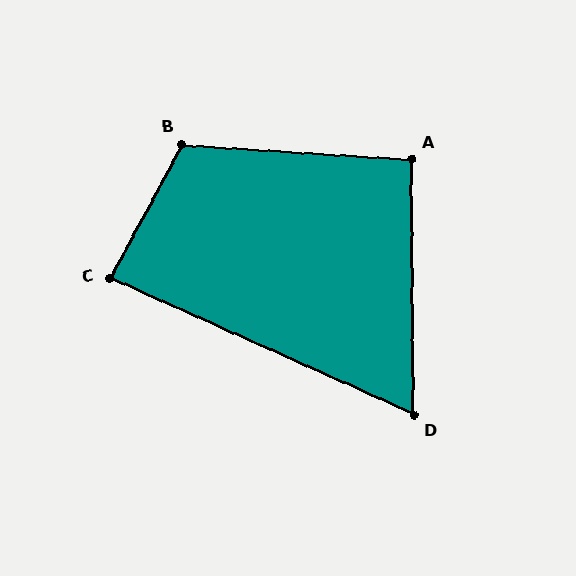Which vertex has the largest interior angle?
B, at approximately 115 degrees.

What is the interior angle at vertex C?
Approximately 86 degrees (approximately right).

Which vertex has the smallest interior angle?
D, at approximately 65 degrees.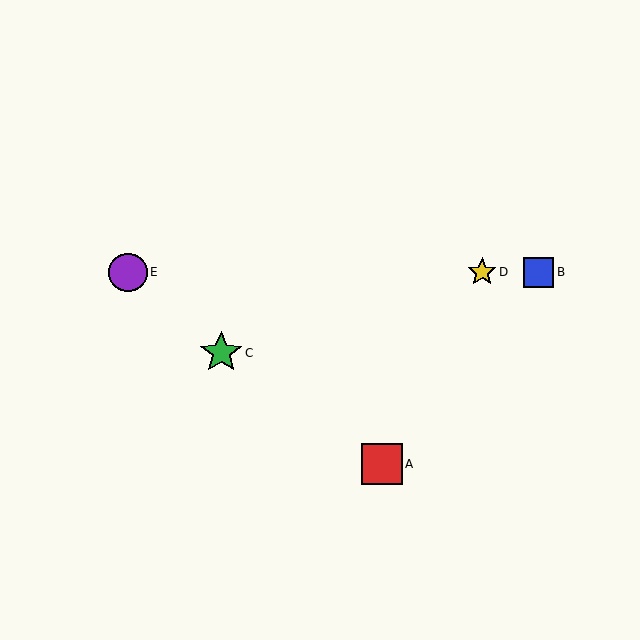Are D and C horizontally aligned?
No, D is at y≈272 and C is at y≈353.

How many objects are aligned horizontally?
3 objects (B, D, E) are aligned horizontally.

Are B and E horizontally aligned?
Yes, both are at y≈272.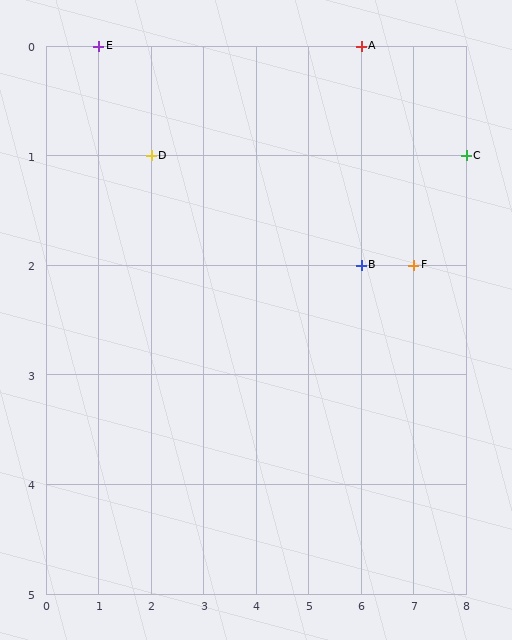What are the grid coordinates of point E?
Point E is at grid coordinates (1, 0).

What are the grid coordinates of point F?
Point F is at grid coordinates (7, 2).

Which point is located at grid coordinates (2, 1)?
Point D is at (2, 1).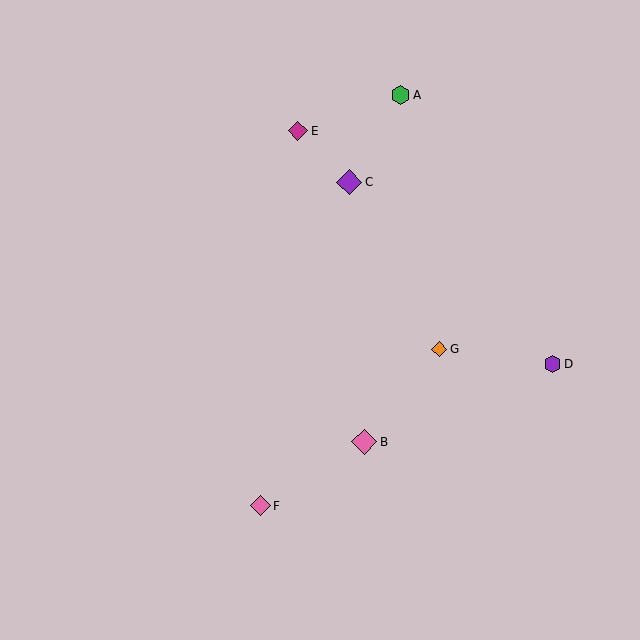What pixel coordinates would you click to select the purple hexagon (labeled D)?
Click at (553, 364) to select the purple hexagon D.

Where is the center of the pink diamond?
The center of the pink diamond is at (260, 506).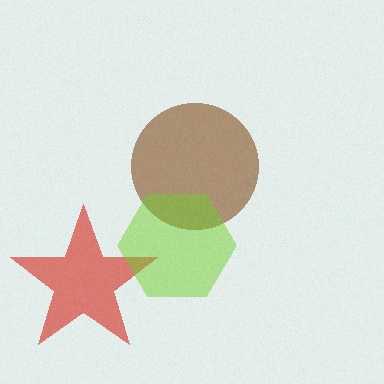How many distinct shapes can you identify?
There are 3 distinct shapes: a brown circle, a red star, a lime hexagon.